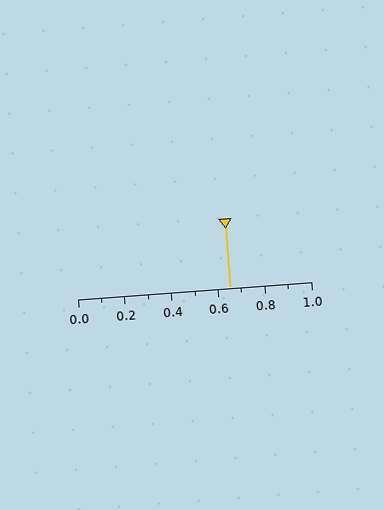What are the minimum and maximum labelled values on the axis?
The axis runs from 0.0 to 1.0.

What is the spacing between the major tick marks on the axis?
The major ticks are spaced 0.2 apart.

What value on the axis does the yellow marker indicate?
The marker indicates approximately 0.65.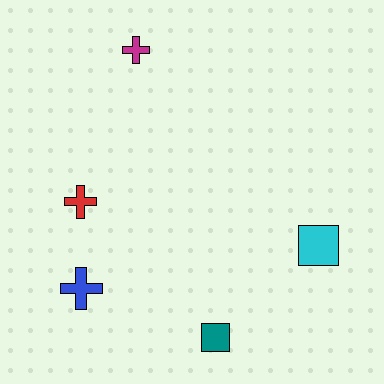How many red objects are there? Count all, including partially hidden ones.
There is 1 red object.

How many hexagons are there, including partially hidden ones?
There are no hexagons.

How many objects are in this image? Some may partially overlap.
There are 5 objects.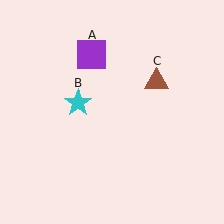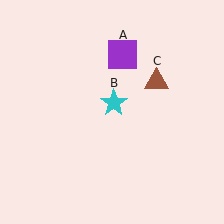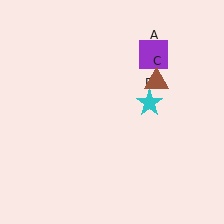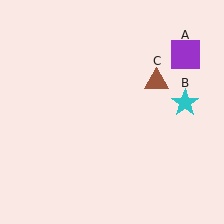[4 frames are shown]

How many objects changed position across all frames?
2 objects changed position: purple square (object A), cyan star (object B).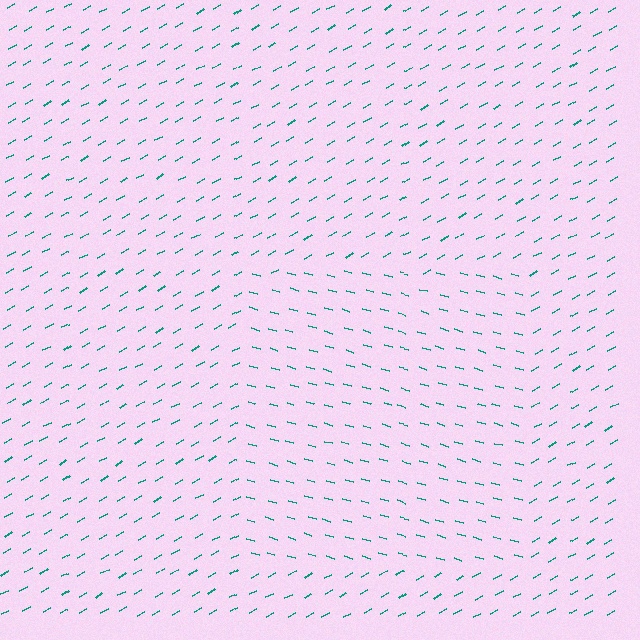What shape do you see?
I see a rectangle.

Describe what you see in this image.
The image is filled with small teal line segments. A rectangle region in the image has lines oriented differently from the surrounding lines, creating a visible texture boundary.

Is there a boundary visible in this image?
Yes, there is a texture boundary formed by a change in line orientation.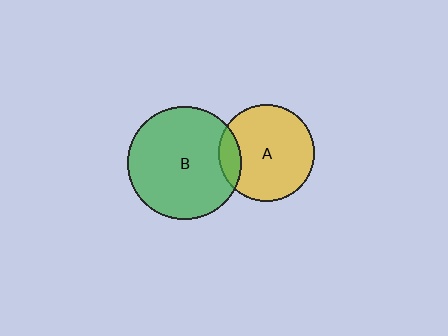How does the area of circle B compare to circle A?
Approximately 1.4 times.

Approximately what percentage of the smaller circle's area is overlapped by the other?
Approximately 15%.